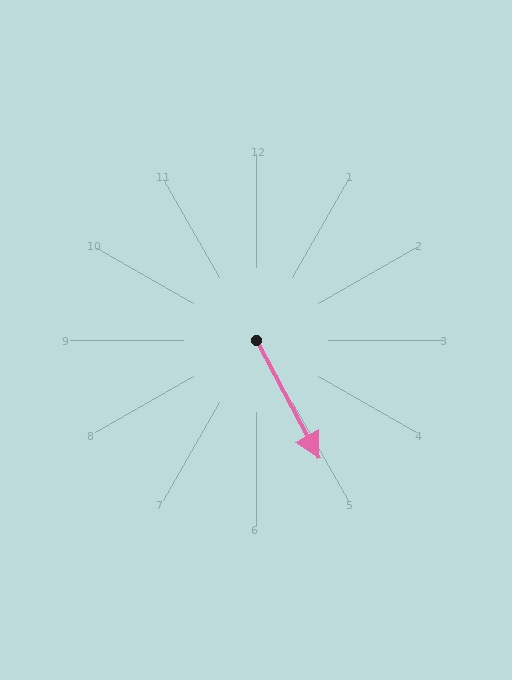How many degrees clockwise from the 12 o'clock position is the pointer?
Approximately 152 degrees.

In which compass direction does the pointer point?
Southeast.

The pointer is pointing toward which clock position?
Roughly 5 o'clock.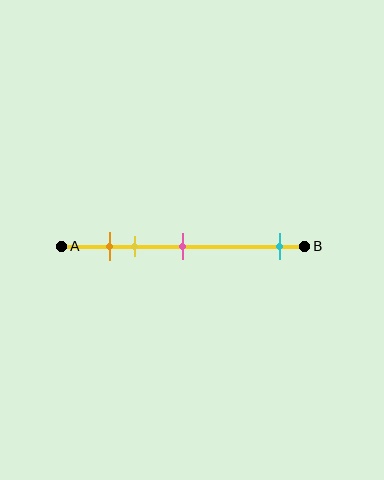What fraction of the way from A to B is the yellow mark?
The yellow mark is approximately 30% (0.3) of the way from A to B.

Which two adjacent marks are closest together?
The orange and yellow marks are the closest adjacent pair.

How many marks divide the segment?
There are 4 marks dividing the segment.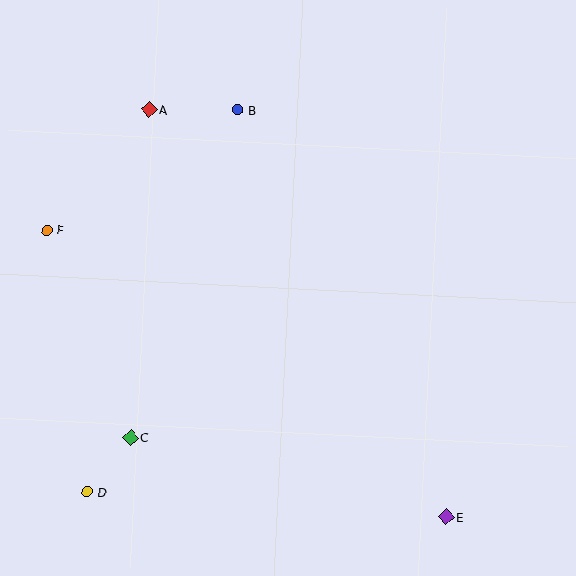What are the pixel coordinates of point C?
Point C is at (131, 438).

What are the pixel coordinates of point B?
Point B is at (238, 110).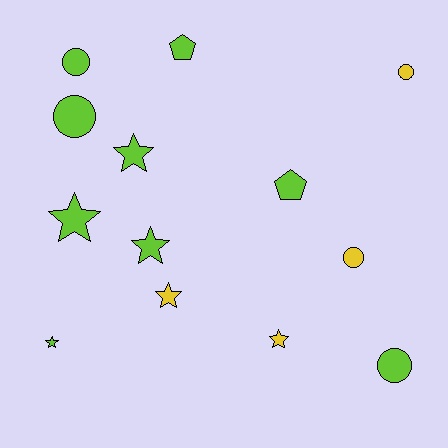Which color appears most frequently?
Lime, with 9 objects.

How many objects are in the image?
There are 13 objects.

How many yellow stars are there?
There are 2 yellow stars.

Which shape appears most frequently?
Star, with 6 objects.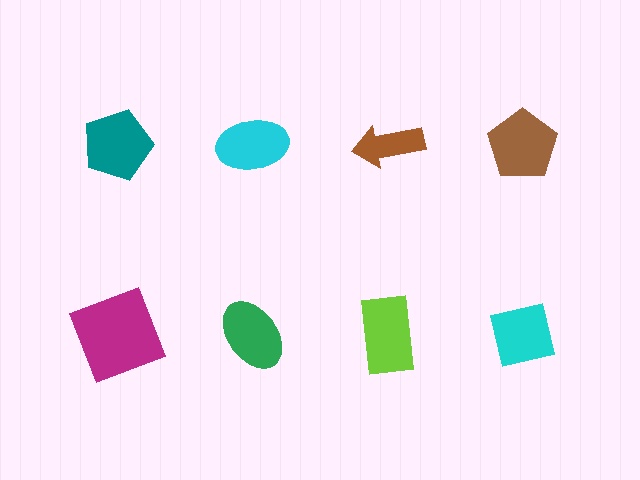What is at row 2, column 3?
A lime rectangle.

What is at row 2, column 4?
A cyan square.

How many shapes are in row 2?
4 shapes.